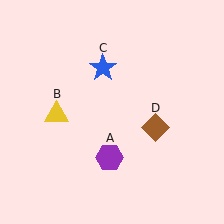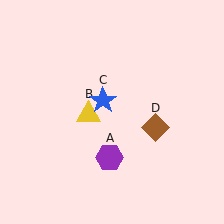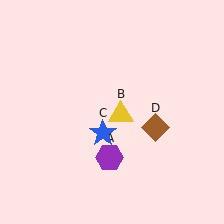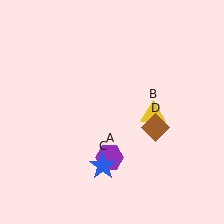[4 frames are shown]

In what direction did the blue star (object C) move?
The blue star (object C) moved down.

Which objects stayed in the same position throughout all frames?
Purple hexagon (object A) and brown diamond (object D) remained stationary.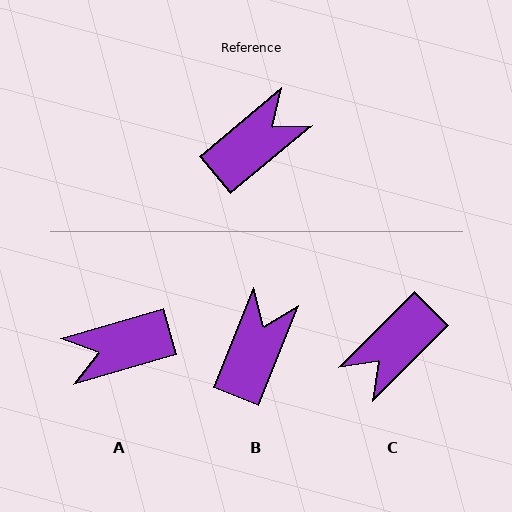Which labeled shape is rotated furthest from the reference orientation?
C, about 175 degrees away.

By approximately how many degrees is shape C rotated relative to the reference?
Approximately 175 degrees clockwise.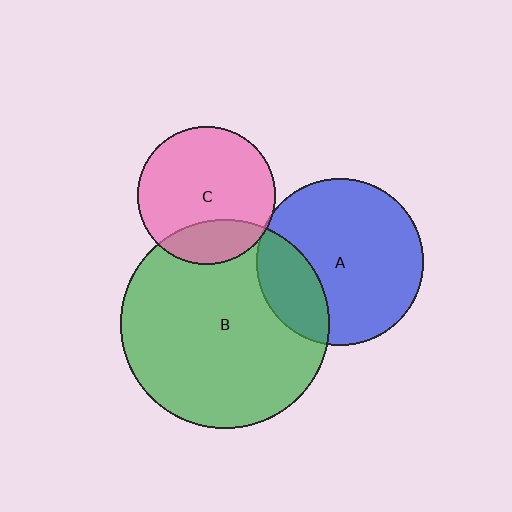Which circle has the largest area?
Circle B (green).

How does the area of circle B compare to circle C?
Approximately 2.3 times.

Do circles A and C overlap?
Yes.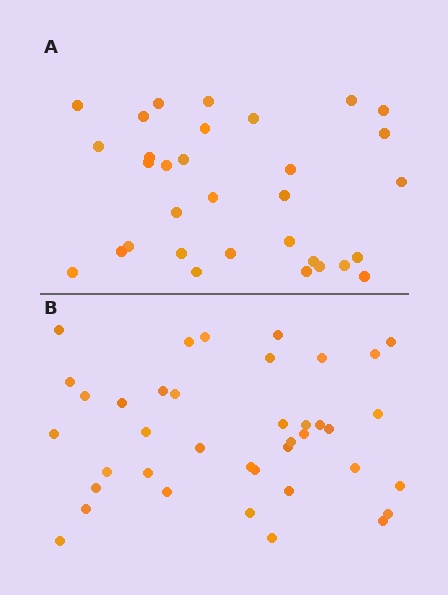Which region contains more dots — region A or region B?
Region B (the bottom region) has more dots.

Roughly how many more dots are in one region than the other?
Region B has roughly 8 or so more dots than region A.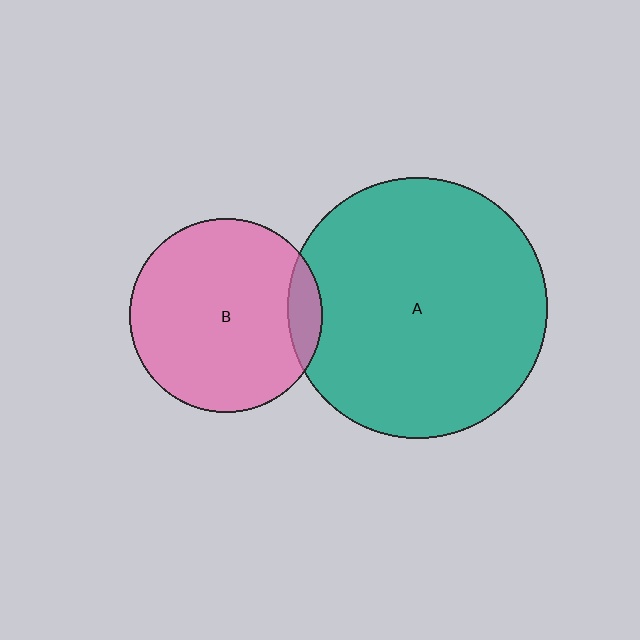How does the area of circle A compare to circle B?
Approximately 1.8 times.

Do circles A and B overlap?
Yes.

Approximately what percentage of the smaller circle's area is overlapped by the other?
Approximately 10%.